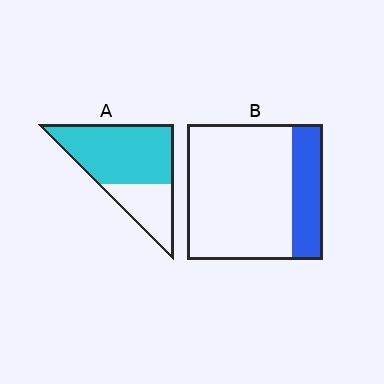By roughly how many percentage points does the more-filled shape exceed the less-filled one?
By roughly 45 percentage points (A over B).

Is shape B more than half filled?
No.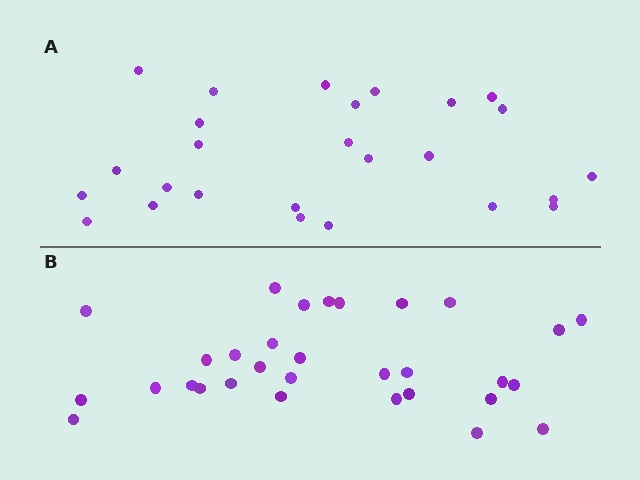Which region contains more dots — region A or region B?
Region B (the bottom region) has more dots.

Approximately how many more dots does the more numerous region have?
Region B has about 5 more dots than region A.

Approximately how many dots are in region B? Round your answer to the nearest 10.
About 30 dots. (The exact count is 31, which rounds to 30.)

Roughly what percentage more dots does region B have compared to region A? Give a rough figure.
About 20% more.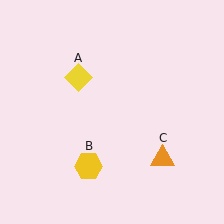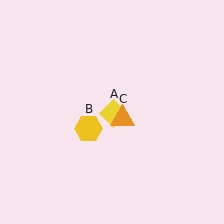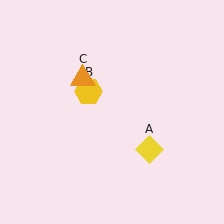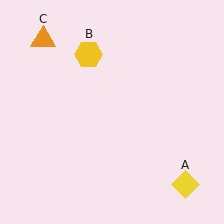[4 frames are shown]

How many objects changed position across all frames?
3 objects changed position: yellow diamond (object A), yellow hexagon (object B), orange triangle (object C).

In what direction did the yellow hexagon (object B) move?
The yellow hexagon (object B) moved up.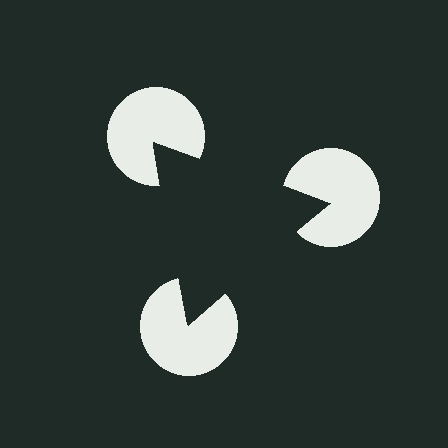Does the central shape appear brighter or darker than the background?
It typically appears slightly darker than the background, even though no actual brightness change is drawn.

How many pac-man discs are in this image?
There are 3 — one at each vertex of the illusory triangle.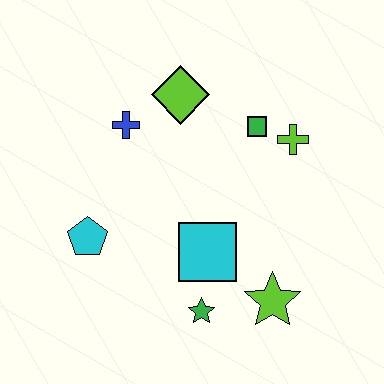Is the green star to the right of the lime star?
No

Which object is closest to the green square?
The lime cross is closest to the green square.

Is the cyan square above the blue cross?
No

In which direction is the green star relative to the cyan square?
The green star is below the cyan square.